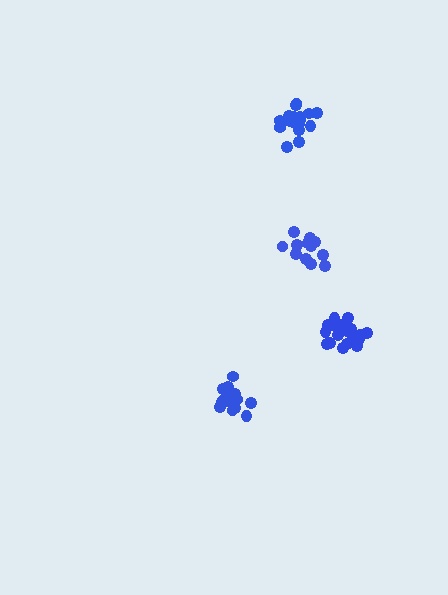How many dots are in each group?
Group 1: 18 dots, Group 2: 14 dots, Group 3: 17 dots, Group 4: 18 dots (67 total).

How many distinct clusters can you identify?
There are 4 distinct clusters.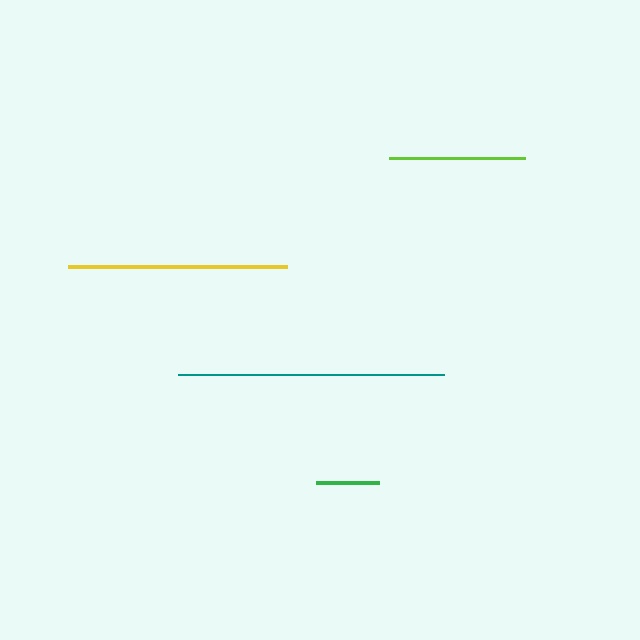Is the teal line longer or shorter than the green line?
The teal line is longer than the green line.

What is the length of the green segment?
The green segment is approximately 63 pixels long.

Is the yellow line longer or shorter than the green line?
The yellow line is longer than the green line.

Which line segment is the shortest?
The green line is the shortest at approximately 63 pixels.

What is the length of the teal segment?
The teal segment is approximately 266 pixels long.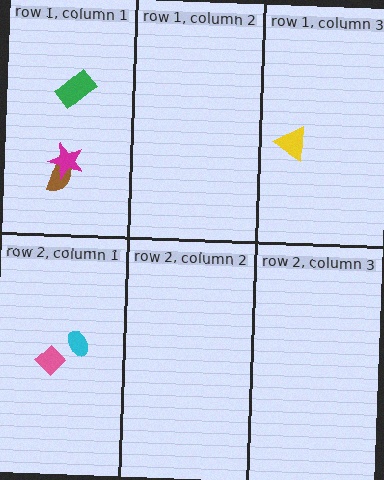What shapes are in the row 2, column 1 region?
The pink diamond, the cyan ellipse.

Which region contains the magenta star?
The row 1, column 1 region.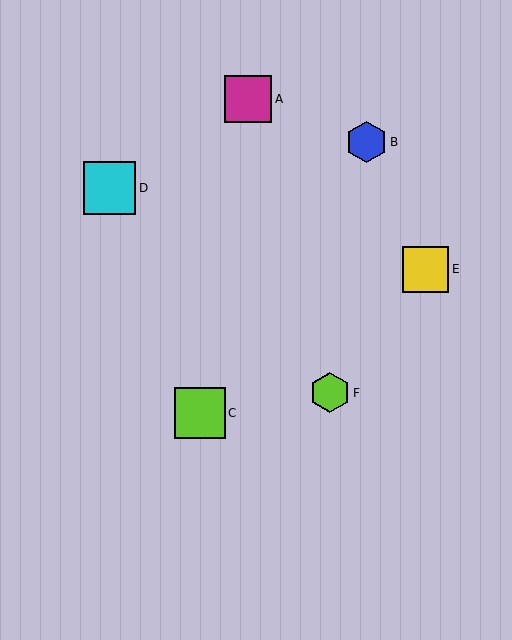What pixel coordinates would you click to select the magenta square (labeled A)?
Click at (248, 99) to select the magenta square A.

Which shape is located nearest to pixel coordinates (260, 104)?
The magenta square (labeled A) at (248, 99) is nearest to that location.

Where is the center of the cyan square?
The center of the cyan square is at (110, 188).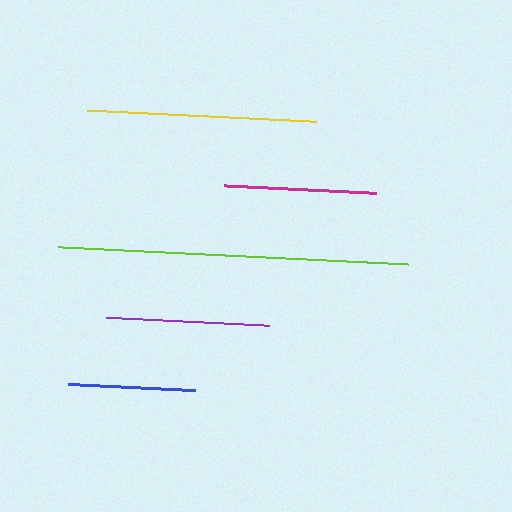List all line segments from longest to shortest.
From longest to shortest: lime, yellow, purple, magenta, blue.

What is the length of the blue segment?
The blue segment is approximately 127 pixels long.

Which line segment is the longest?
The lime line is the longest at approximately 350 pixels.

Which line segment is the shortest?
The blue line is the shortest at approximately 127 pixels.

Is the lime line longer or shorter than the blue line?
The lime line is longer than the blue line.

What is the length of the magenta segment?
The magenta segment is approximately 152 pixels long.